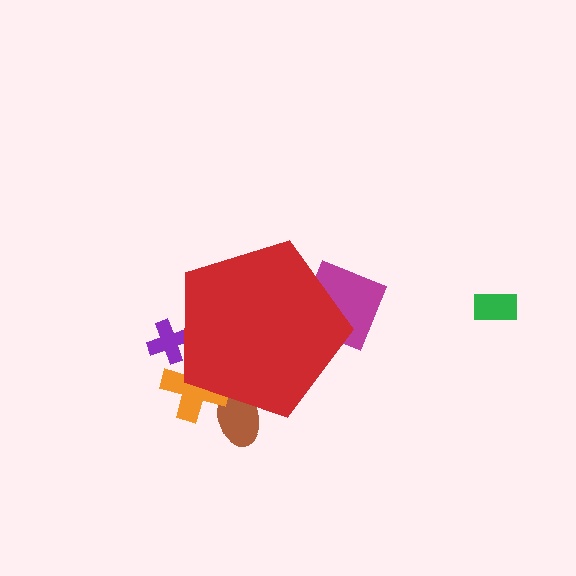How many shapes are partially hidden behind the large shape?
4 shapes are partially hidden.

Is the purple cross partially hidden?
Yes, the purple cross is partially hidden behind the red pentagon.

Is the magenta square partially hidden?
Yes, the magenta square is partially hidden behind the red pentagon.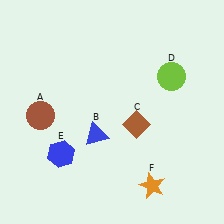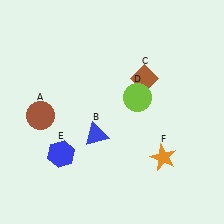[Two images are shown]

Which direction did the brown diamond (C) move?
The brown diamond (C) moved up.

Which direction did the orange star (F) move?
The orange star (F) moved up.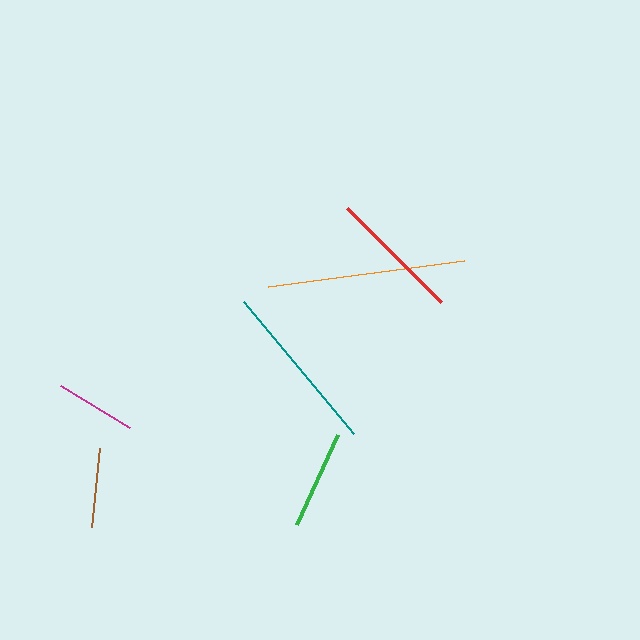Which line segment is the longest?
The orange line is the longest at approximately 198 pixels.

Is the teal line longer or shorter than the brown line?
The teal line is longer than the brown line.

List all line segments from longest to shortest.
From longest to shortest: orange, teal, red, green, magenta, brown.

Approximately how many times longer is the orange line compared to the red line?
The orange line is approximately 1.5 times the length of the red line.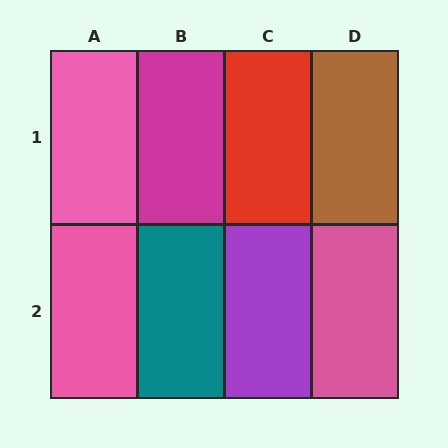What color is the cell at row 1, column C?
Red.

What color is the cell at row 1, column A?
Pink.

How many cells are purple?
1 cell is purple.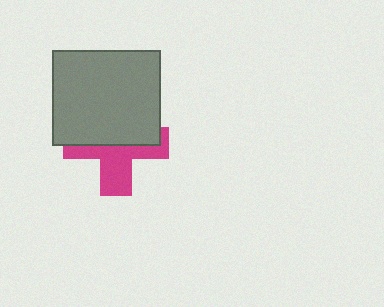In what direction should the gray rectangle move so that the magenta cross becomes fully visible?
The gray rectangle should move up. That is the shortest direction to clear the overlap and leave the magenta cross fully visible.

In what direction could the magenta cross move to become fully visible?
The magenta cross could move down. That would shift it out from behind the gray rectangle entirely.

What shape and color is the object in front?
The object in front is a gray rectangle.